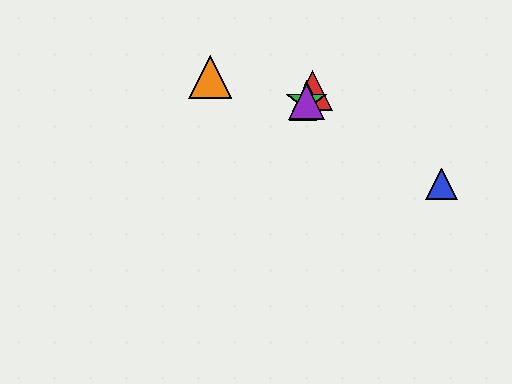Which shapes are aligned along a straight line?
The red triangle, the green star, the yellow triangle, the purple triangle are aligned along a straight line.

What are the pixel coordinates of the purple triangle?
The purple triangle is at (306, 101).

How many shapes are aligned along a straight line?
4 shapes (the red triangle, the green star, the yellow triangle, the purple triangle) are aligned along a straight line.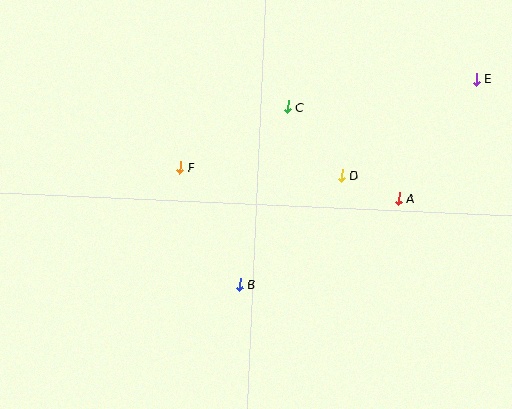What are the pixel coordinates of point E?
Point E is at (476, 79).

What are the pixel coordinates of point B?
Point B is at (240, 285).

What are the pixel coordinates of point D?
Point D is at (342, 175).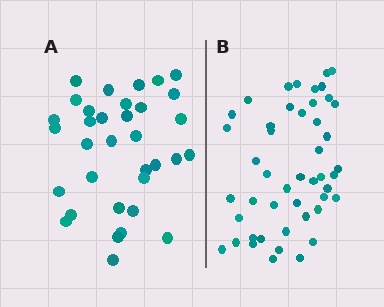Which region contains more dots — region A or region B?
Region B (the right region) has more dots.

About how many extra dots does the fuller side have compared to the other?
Region B has approximately 15 more dots than region A.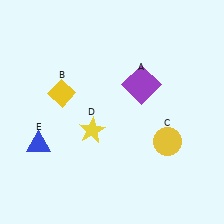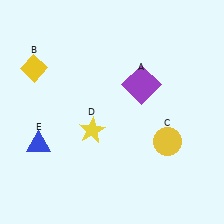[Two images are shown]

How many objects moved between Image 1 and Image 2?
1 object moved between the two images.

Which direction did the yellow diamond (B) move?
The yellow diamond (B) moved left.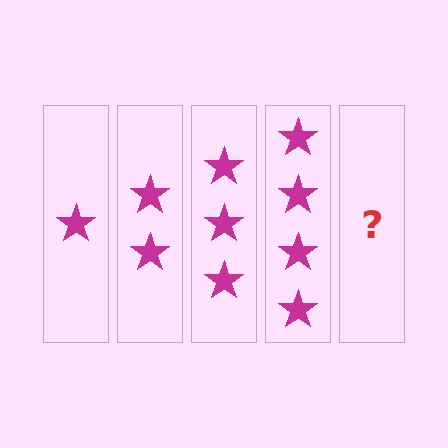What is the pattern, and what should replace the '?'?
The pattern is that each step adds one more star. The '?' should be 5 stars.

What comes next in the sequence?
The next element should be 5 stars.